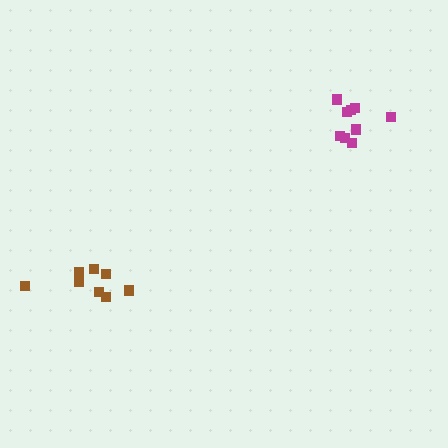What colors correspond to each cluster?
The clusters are colored: brown, magenta.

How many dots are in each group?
Group 1: 8 dots, Group 2: 9 dots (17 total).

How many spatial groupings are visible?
There are 2 spatial groupings.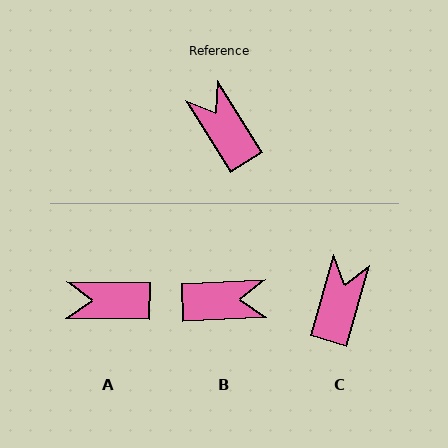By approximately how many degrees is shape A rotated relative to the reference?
Approximately 57 degrees counter-clockwise.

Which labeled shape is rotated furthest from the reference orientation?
B, about 119 degrees away.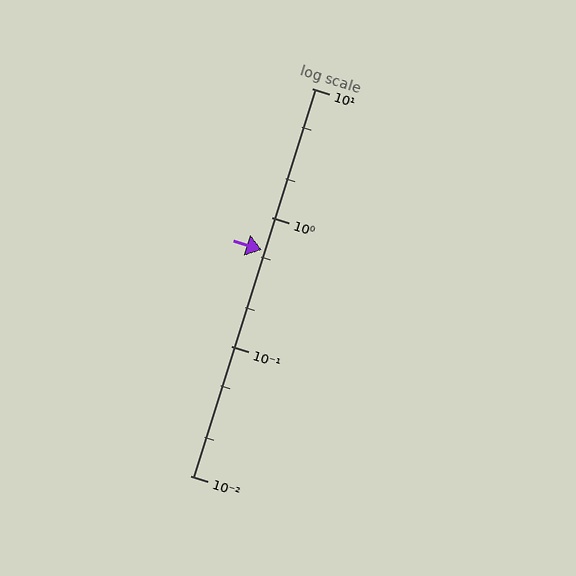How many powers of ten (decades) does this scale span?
The scale spans 3 decades, from 0.01 to 10.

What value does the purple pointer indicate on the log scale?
The pointer indicates approximately 0.56.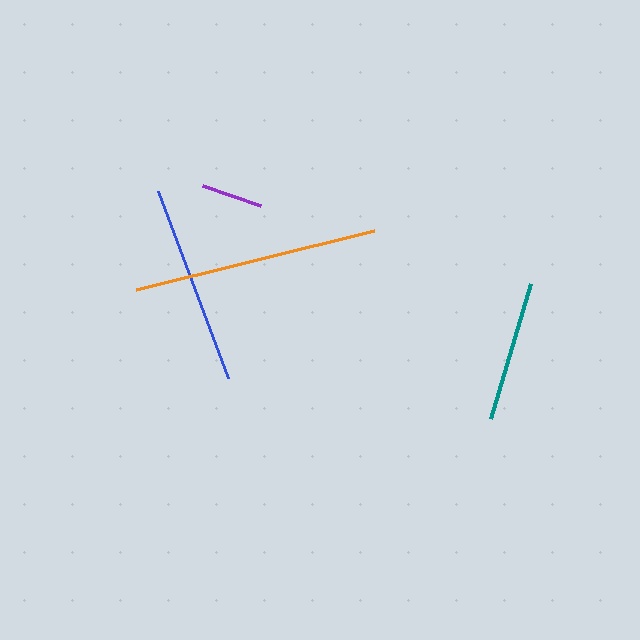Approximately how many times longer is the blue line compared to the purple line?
The blue line is approximately 3.3 times the length of the purple line.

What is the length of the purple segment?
The purple segment is approximately 61 pixels long.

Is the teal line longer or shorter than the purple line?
The teal line is longer than the purple line.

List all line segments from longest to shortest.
From longest to shortest: orange, blue, teal, purple.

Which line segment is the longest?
The orange line is the longest at approximately 245 pixels.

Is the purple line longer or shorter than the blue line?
The blue line is longer than the purple line.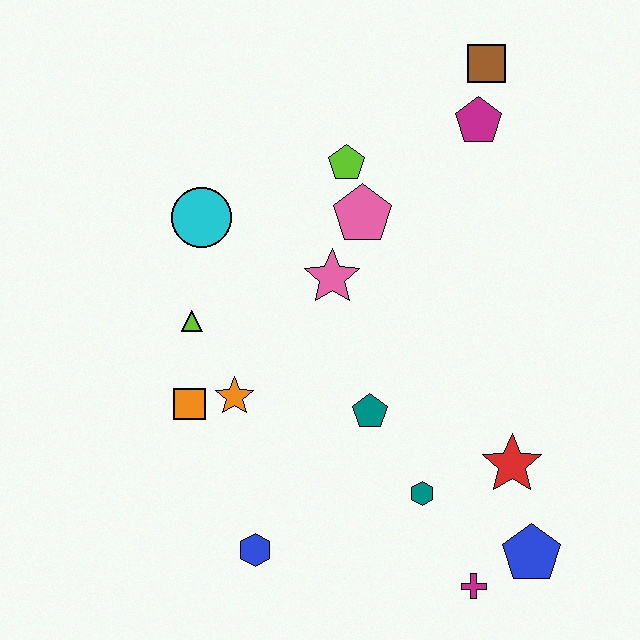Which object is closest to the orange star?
The orange square is closest to the orange star.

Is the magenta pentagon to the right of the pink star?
Yes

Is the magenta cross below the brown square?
Yes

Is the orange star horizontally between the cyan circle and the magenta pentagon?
Yes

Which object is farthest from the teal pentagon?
The brown square is farthest from the teal pentagon.